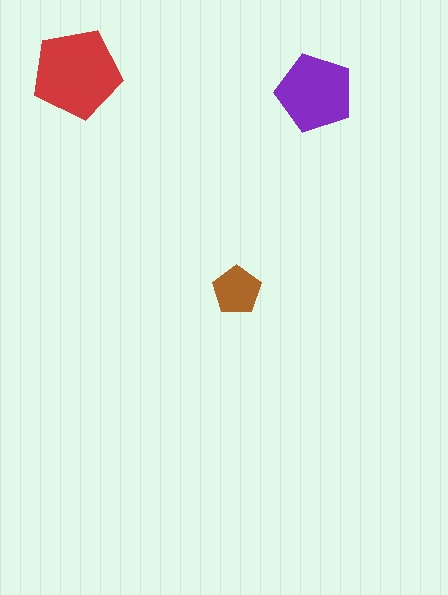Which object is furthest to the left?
The red pentagon is leftmost.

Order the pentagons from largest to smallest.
the red one, the purple one, the brown one.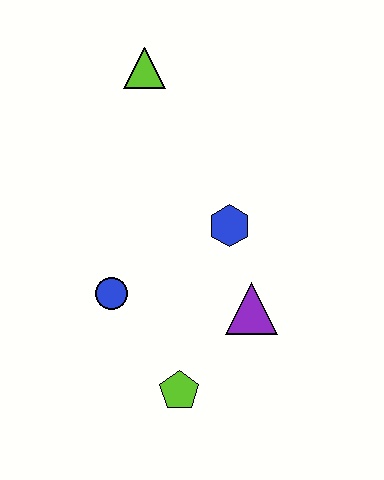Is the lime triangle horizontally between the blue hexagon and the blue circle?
Yes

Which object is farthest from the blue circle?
The lime triangle is farthest from the blue circle.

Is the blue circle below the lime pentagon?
No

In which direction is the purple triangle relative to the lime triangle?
The purple triangle is below the lime triangle.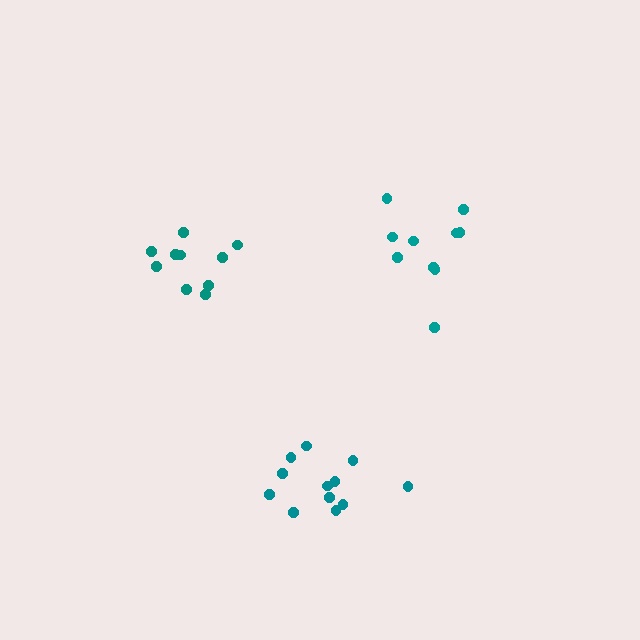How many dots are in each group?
Group 1: 10 dots, Group 2: 12 dots, Group 3: 10 dots (32 total).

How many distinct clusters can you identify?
There are 3 distinct clusters.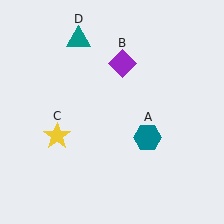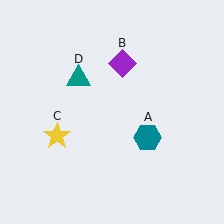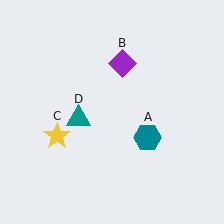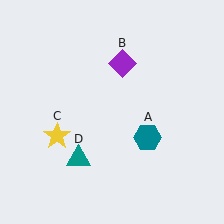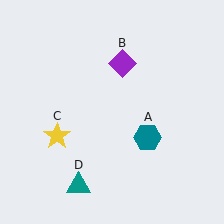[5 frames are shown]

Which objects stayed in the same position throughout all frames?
Teal hexagon (object A) and purple diamond (object B) and yellow star (object C) remained stationary.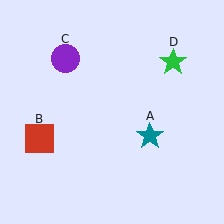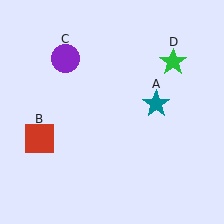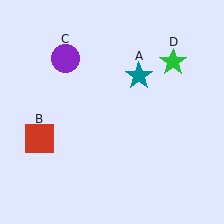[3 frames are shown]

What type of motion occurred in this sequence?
The teal star (object A) rotated counterclockwise around the center of the scene.